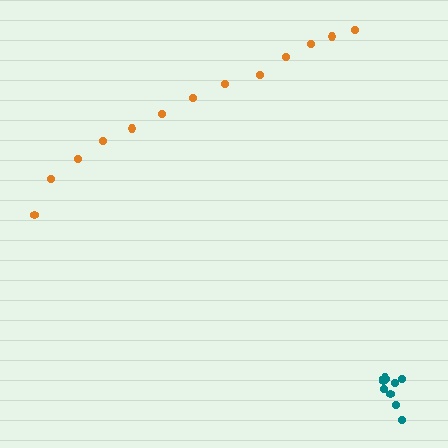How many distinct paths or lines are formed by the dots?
There are 2 distinct paths.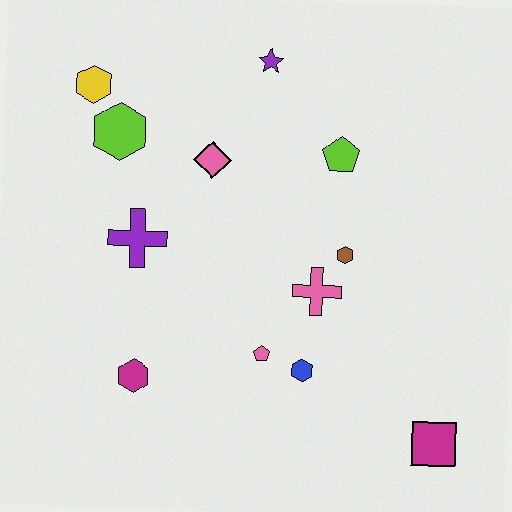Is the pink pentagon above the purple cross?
No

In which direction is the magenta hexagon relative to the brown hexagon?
The magenta hexagon is to the left of the brown hexagon.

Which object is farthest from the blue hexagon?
The yellow hexagon is farthest from the blue hexagon.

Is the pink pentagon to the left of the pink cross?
Yes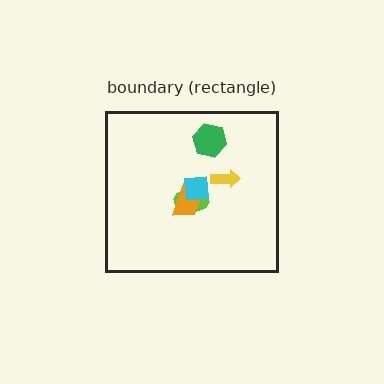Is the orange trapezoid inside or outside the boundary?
Inside.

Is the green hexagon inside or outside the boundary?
Inside.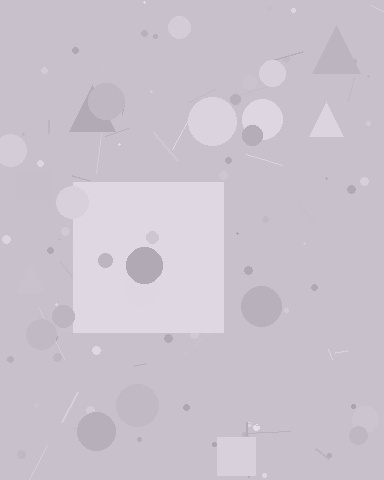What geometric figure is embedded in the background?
A square is embedded in the background.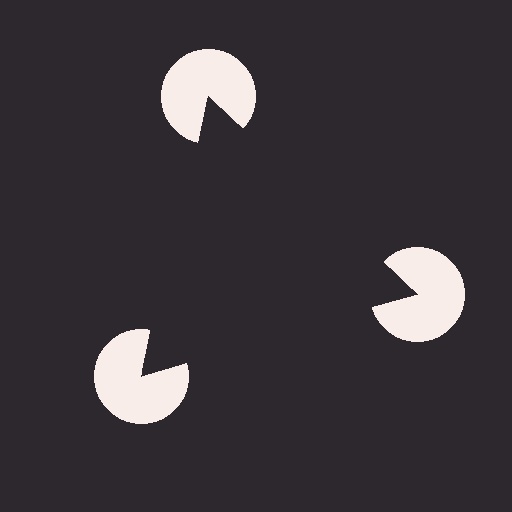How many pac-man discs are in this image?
There are 3 — one at each vertex of the illusory triangle.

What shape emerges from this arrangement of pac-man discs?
An illusory triangle — its edges are inferred from the aligned wedge cuts in the pac-man discs, not physically drawn.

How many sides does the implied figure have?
3 sides.